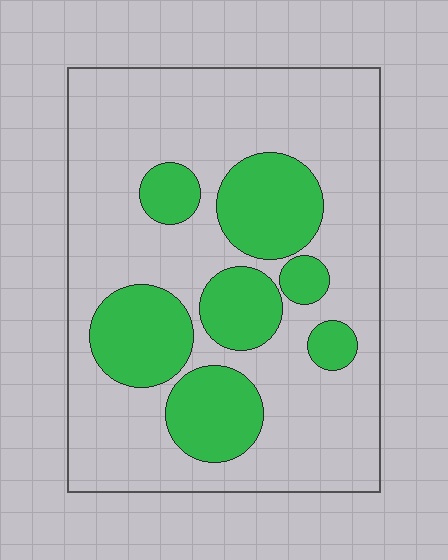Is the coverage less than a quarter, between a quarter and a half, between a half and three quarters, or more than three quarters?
Between a quarter and a half.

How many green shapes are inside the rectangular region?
7.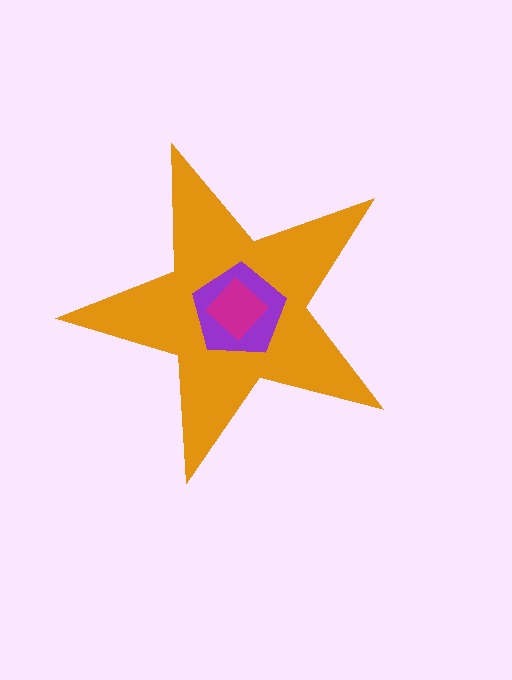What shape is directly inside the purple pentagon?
The magenta diamond.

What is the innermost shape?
The magenta diamond.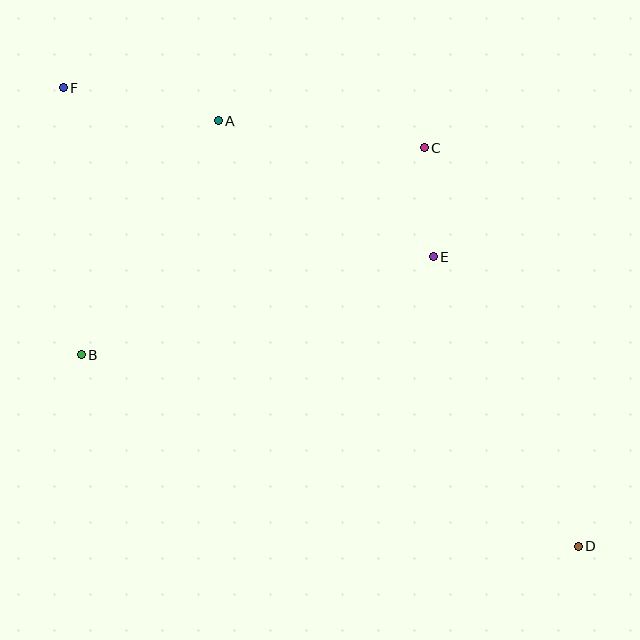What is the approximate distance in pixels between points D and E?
The distance between D and E is approximately 324 pixels.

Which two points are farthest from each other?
Points D and F are farthest from each other.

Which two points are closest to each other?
Points C and E are closest to each other.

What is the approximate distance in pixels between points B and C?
The distance between B and C is approximately 401 pixels.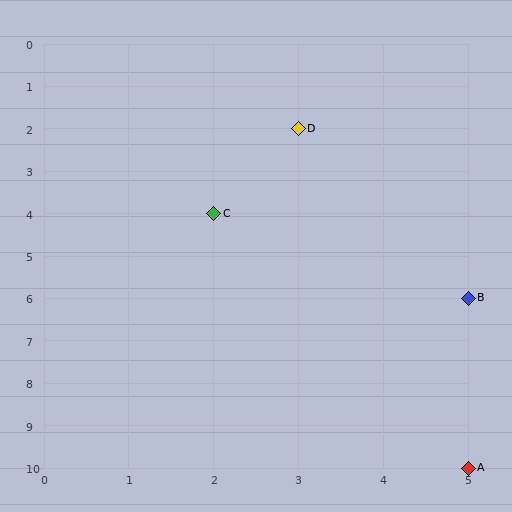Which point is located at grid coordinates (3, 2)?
Point D is at (3, 2).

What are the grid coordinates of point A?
Point A is at grid coordinates (5, 10).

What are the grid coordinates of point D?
Point D is at grid coordinates (3, 2).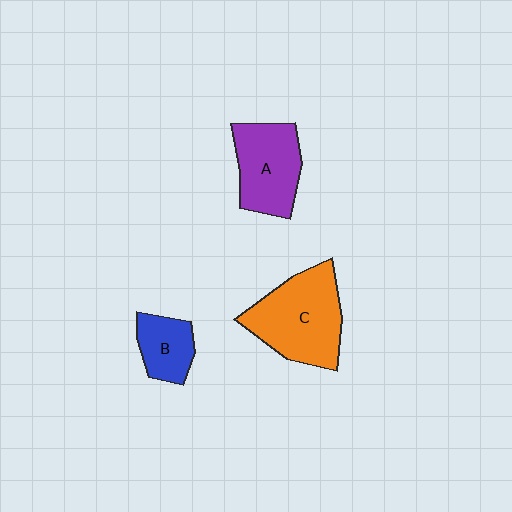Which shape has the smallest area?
Shape B (blue).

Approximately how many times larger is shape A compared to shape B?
Approximately 1.7 times.